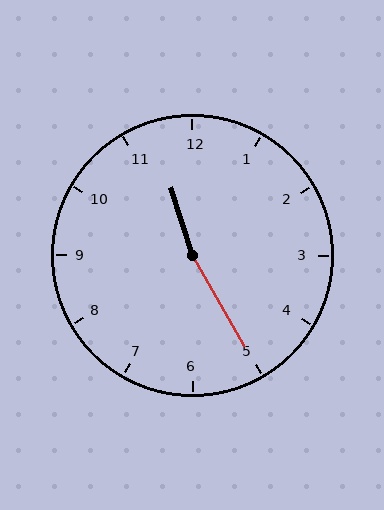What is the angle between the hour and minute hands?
Approximately 168 degrees.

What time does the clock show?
11:25.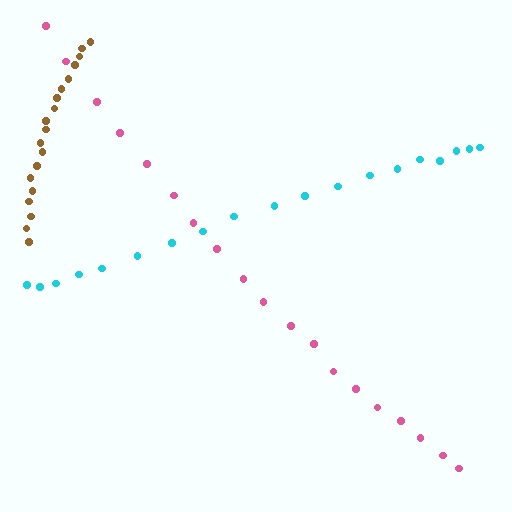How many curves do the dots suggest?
There are 3 distinct paths.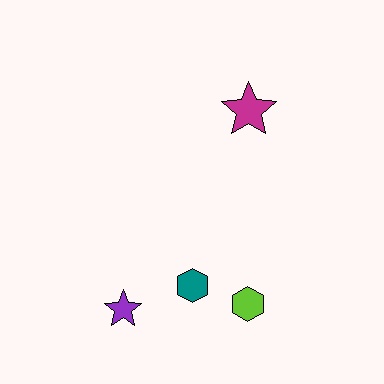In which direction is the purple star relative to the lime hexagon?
The purple star is to the left of the lime hexagon.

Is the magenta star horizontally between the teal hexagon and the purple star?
No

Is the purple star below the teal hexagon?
Yes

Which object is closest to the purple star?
The teal hexagon is closest to the purple star.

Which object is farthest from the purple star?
The magenta star is farthest from the purple star.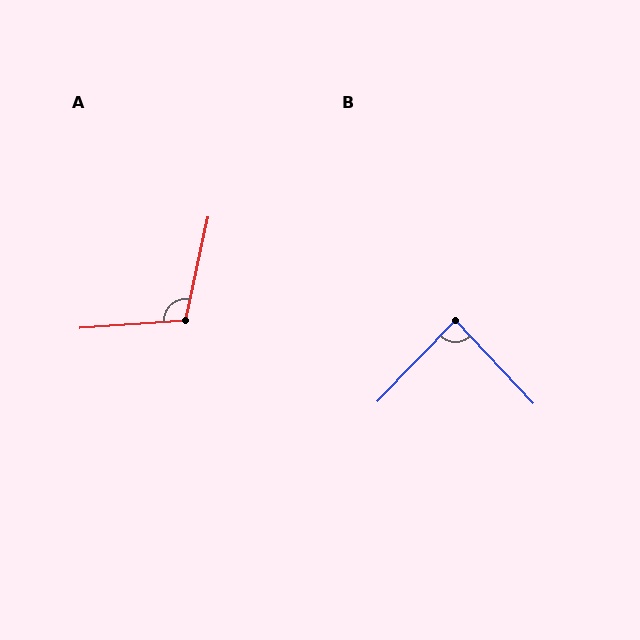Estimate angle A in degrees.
Approximately 106 degrees.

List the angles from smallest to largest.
B (87°), A (106°).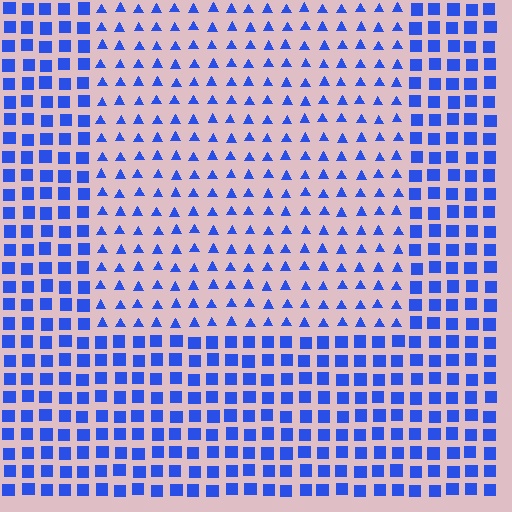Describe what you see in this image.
The image is filled with small blue elements arranged in a uniform grid. A rectangle-shaped region contains triangles, while the surrounding area contains squares. The boundary is defined purely by the change in element shape.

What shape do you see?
I see a rectangle.